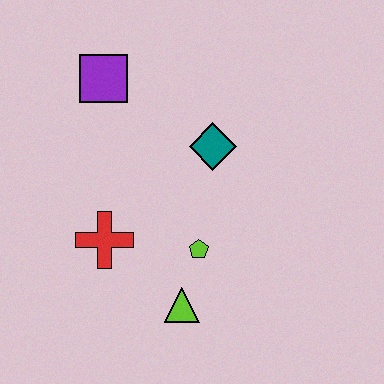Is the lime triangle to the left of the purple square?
No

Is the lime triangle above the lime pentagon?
No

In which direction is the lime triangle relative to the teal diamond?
The lime triangle is below the teal diamond.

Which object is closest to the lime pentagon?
The lime triangle is closest to the lime pentagon.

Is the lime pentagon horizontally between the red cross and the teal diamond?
Yes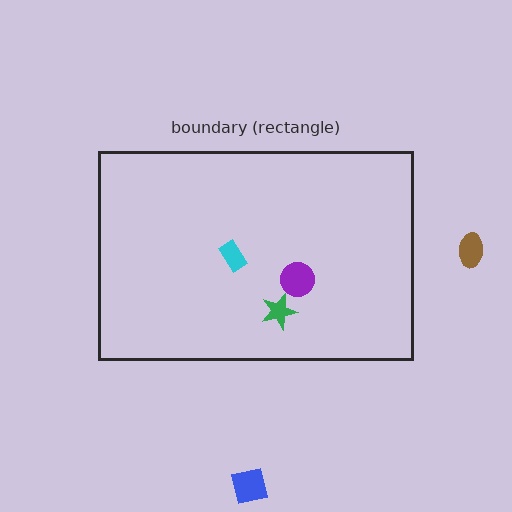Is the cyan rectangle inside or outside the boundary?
Inside.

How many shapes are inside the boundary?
3 inside, 2 outside.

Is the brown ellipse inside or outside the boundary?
Outside.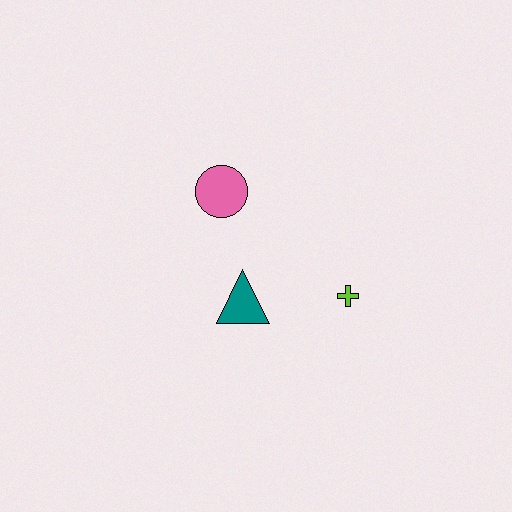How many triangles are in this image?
There is 1 triangle.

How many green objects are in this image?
There are no green objects.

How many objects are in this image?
There are 3 objects.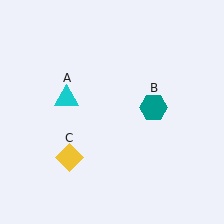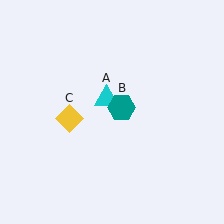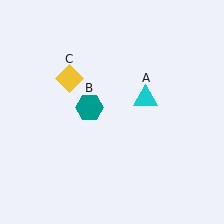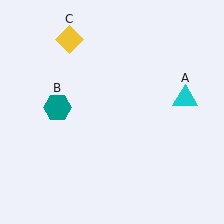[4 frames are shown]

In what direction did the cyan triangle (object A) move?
The cyan triangle (object A) moved right.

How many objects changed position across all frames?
3 objects changed position: cyan triangle (object A), teal hexagon (object B), yellow diamond (object C).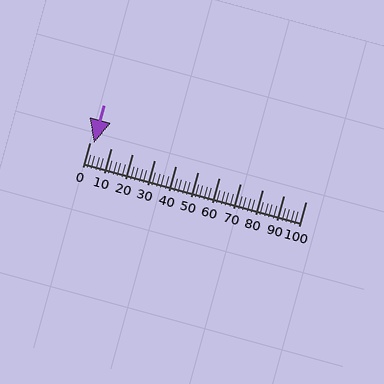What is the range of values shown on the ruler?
The ruler shows values from 0 to 100.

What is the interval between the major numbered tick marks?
The major tick marks are spaced 10 units apart.